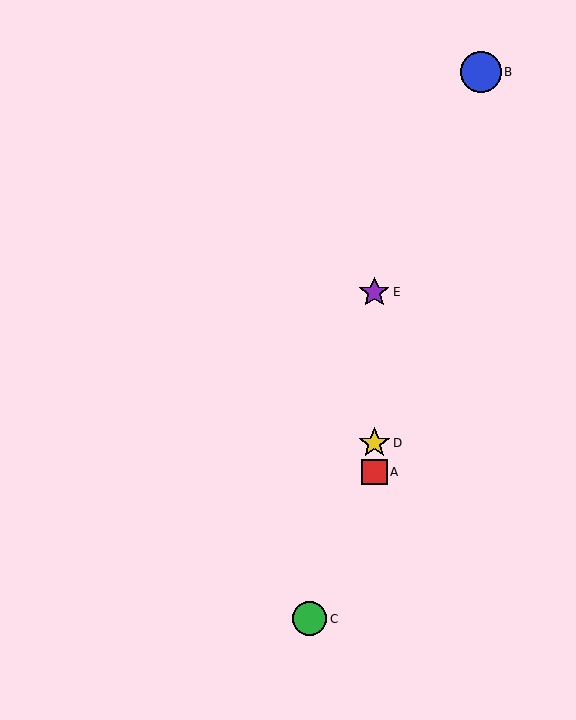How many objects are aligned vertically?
3 objects (A, D, E) are aligned vertically.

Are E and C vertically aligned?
No, E is at x≈374 and C is at x≈310.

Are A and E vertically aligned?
Yes, both are at x≈374.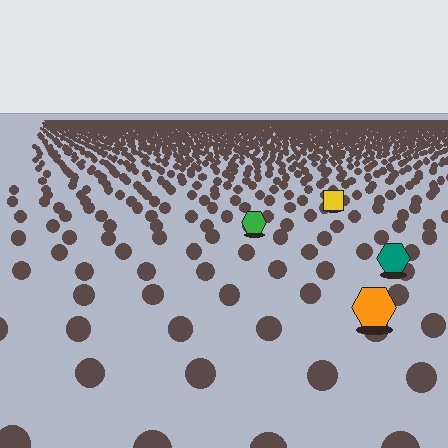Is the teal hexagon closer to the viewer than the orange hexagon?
No. The orange hexagon is closer — you can tell from the texture gradient: the ground texture is coarser near it.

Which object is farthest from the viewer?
The yellow square is farthest from the viewer. It appears smaller and the ground texture around it is denser.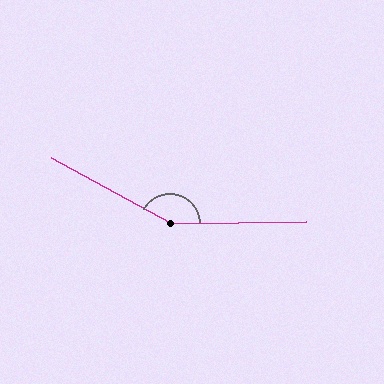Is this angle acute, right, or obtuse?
It is obtuse.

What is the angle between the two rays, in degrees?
Approximately 150 degrees.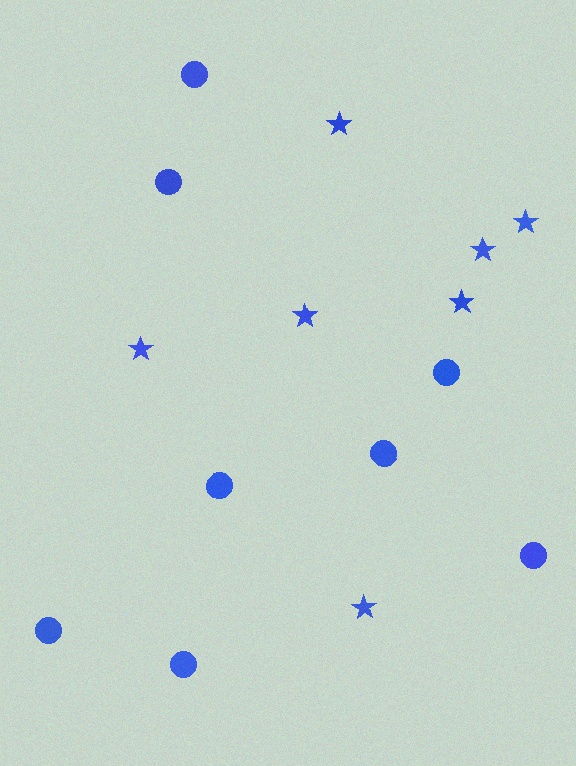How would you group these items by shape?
There are 2 groups: one group of circles (8) and one group of stars (7).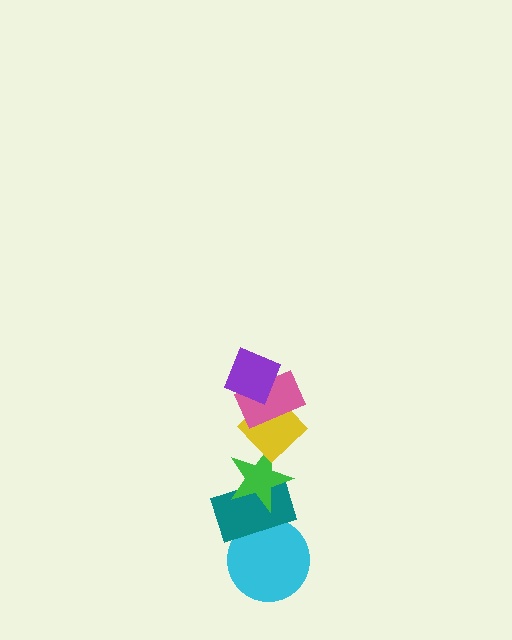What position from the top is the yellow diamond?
The yellow diamond is 3rd from the top.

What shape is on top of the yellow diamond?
The pink rectangle is on top of the yellow diamond.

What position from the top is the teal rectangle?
The teal rectangle is 5th from the top.